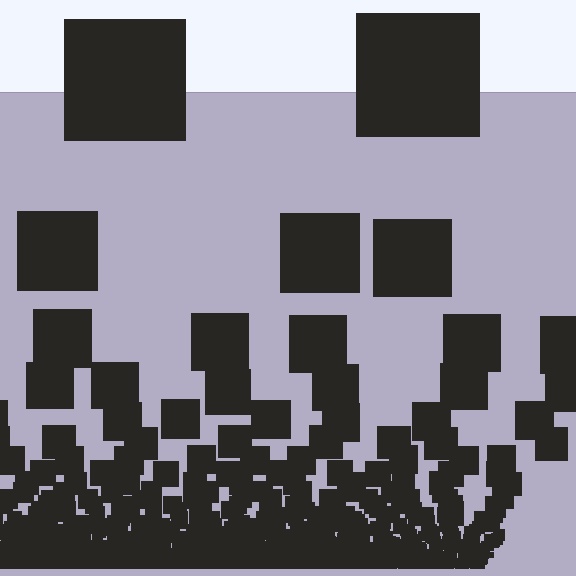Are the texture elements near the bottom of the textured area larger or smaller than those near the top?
Smaller. The gradient is inverted — elements near the bottom are smaller and denser.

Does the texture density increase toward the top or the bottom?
Density increases toward the bottom.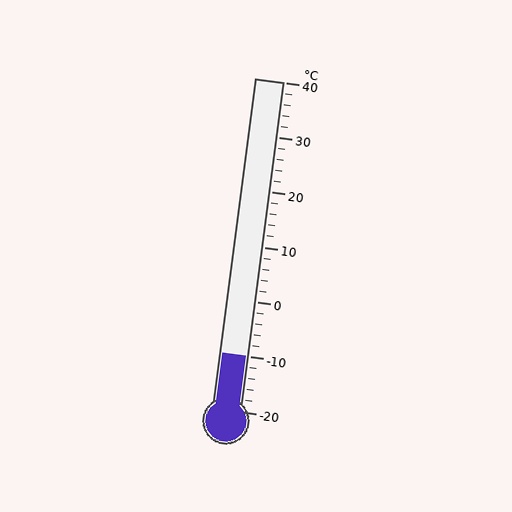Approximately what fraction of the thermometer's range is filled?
The thermometer is filled to approximately 15% of its range.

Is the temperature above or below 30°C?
The temperature is below 30°C.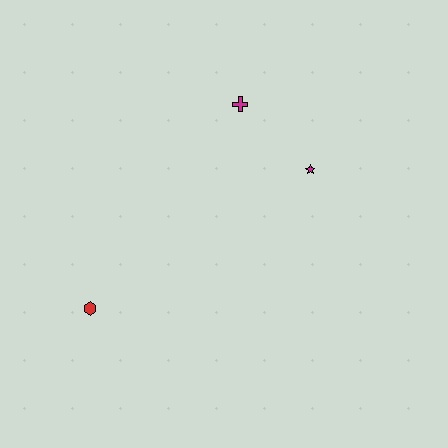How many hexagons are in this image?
There is 1 hexagon.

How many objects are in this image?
There are 3 objects.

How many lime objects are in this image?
There are no lime objects.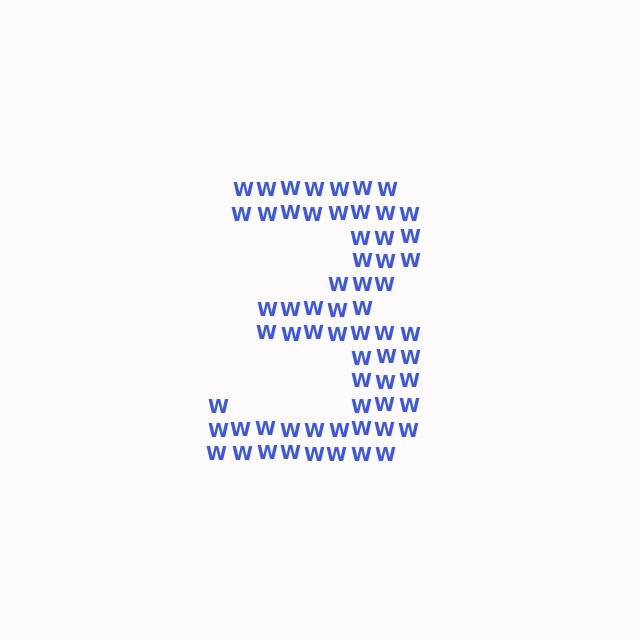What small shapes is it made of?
It is made of small letter W's.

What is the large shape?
The large shape is the digit 3.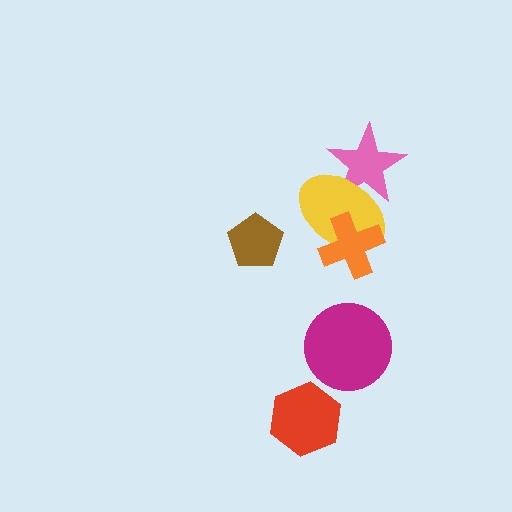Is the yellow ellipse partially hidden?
Yes, it is partially covered by another shape.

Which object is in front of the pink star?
The yellow ellipse is in front of the pink star.